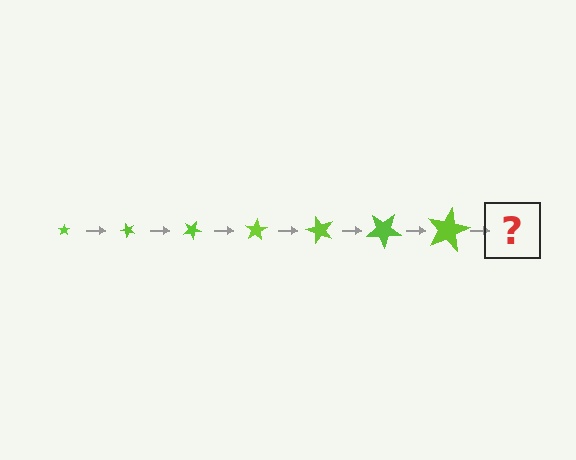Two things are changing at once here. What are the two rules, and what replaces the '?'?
The two rules are that the star grows larger each step and it rotates 50 degrees each step. The '?' should be a star, larger than the previous one and rotated 350 degrees from the start.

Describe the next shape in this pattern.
It should be a star, larger than the previous one and rotated 350 degrees from the start.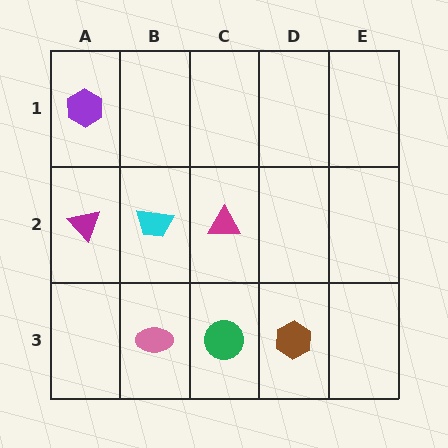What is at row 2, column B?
A cyan trapezoid.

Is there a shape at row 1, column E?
No, that cell is empty.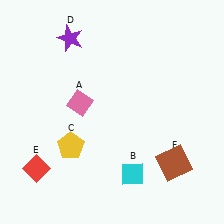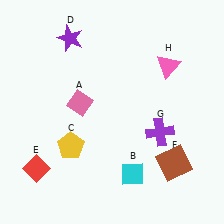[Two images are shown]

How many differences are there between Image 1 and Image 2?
There are 2 differences between the two images.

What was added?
A purple cross (G), a pink triangle (H) were added in Image 2.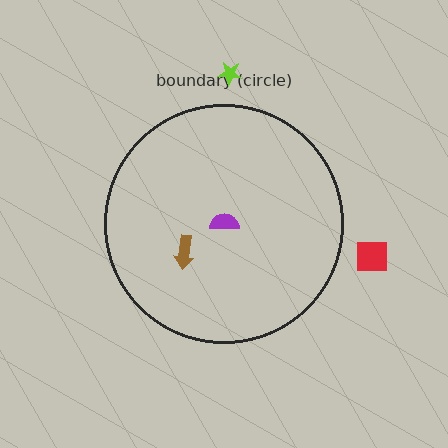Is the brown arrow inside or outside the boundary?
Inside.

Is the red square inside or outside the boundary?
Outside.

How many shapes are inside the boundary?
2 inside, 2 outside.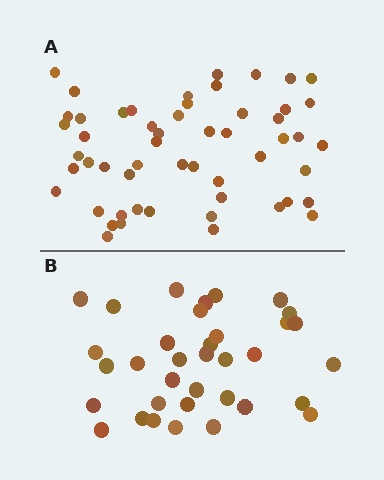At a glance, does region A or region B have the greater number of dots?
Region A (the top region) has more dots.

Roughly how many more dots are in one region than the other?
Region A has approximately 20 more dots than region B.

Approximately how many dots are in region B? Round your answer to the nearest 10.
About 40 dots. (The exact count is 35, which rounds to 40.)